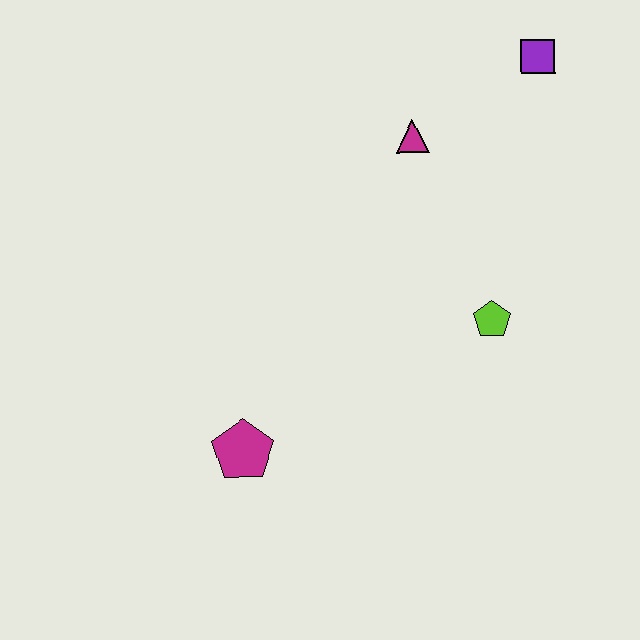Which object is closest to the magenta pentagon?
The lime pentagon is closest to the magenta pentagon.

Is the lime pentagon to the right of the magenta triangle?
Yes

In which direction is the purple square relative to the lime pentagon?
The purple square is above the lime pentagon.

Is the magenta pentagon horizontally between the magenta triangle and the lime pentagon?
No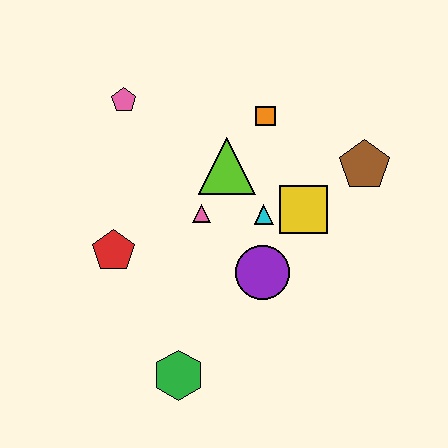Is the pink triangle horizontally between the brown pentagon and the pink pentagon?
Yes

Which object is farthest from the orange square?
The green hexagon is farthest from the orange square.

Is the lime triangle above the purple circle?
Yes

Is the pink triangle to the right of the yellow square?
No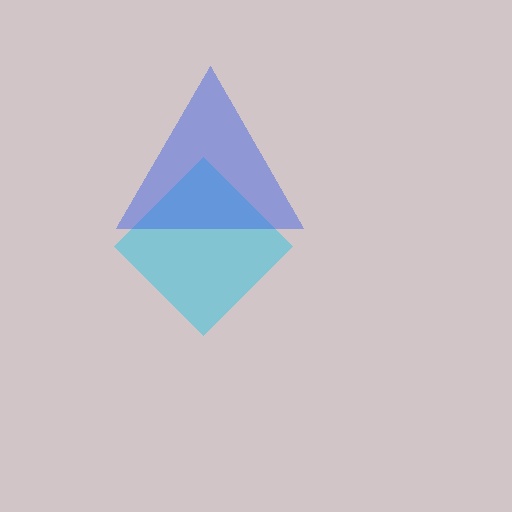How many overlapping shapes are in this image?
There are 2 overlapping shapes in the image.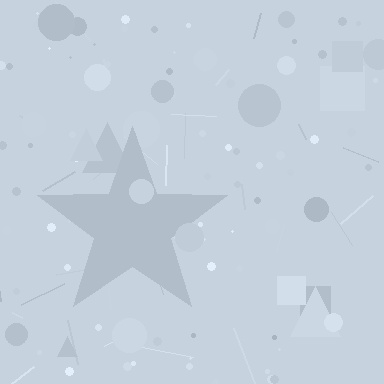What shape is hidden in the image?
A star is hidden in the image.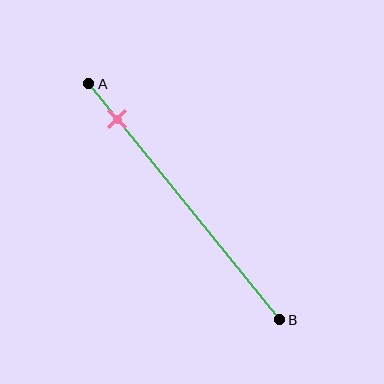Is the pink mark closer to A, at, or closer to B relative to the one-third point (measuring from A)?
The pink mark is closer to point A than the one-third point of segment AB.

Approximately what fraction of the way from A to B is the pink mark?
The pink mark is approximately 15% of the way from A to B.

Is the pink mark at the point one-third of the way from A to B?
No, the mark is at about 15% from A, not at the 33% one-third point.